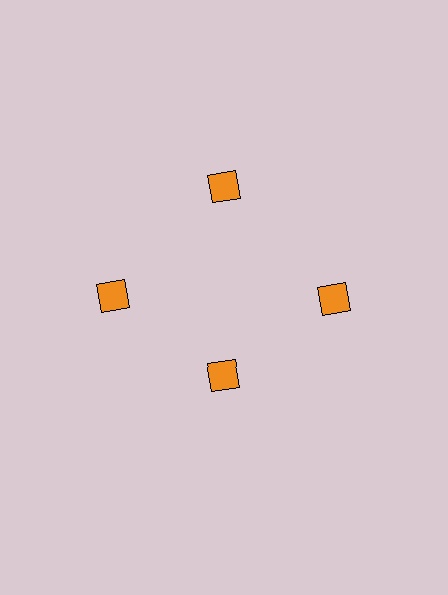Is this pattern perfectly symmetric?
No. The 4 orange squares are arranged in a ring, but one element near the 6 o'clock position is pulled inward toward the center, breaking the 4-fold rotational symmetry.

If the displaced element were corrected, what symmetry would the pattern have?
It would have 4-fold rotational symmetry — the pattern would map onto itself every 90 degrees.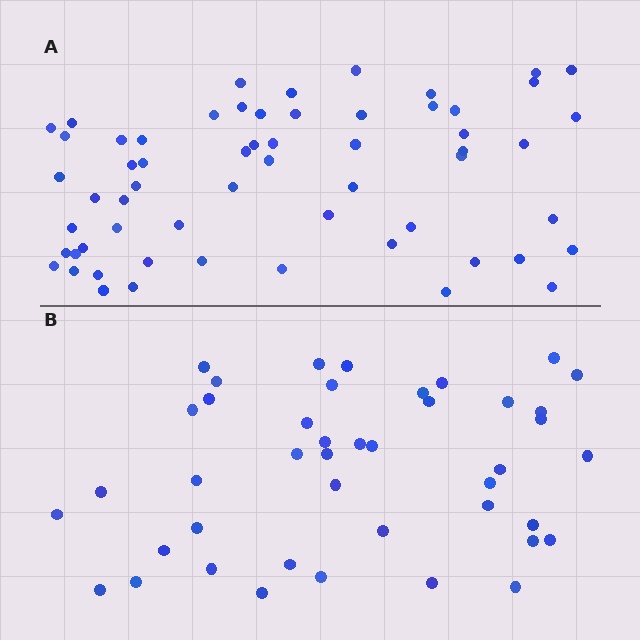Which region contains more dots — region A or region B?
Region A (the top region) has more dots.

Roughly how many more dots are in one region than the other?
Region A has approximately 15 more dots than region B.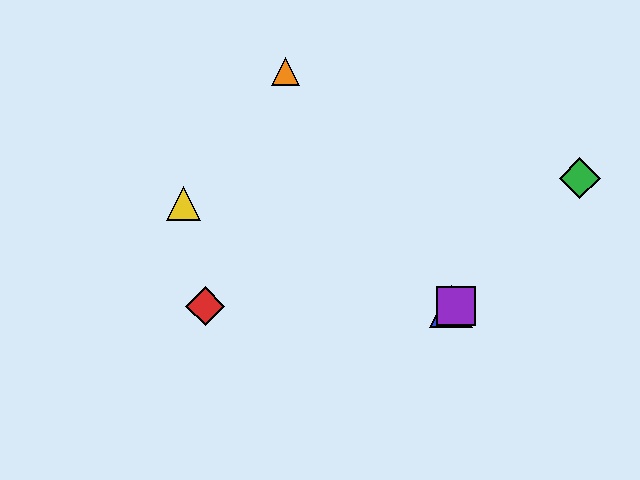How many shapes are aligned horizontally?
3 shapes (the red diamond, the blue triangle, the purple square) are aligned horizontally.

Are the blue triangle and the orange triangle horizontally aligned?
No, the blue triangle is at y≈306 and the orange triangle is at y≈71.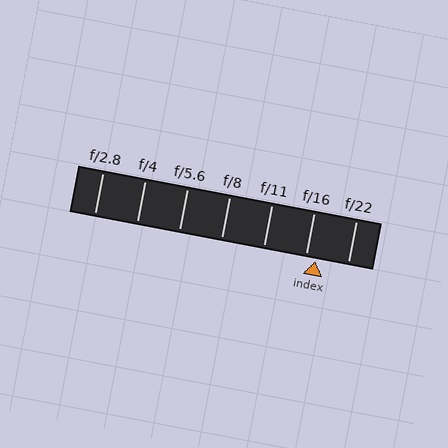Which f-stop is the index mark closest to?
The index mark is closest to f/16.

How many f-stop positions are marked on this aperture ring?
There are 7 f-stop positions marked.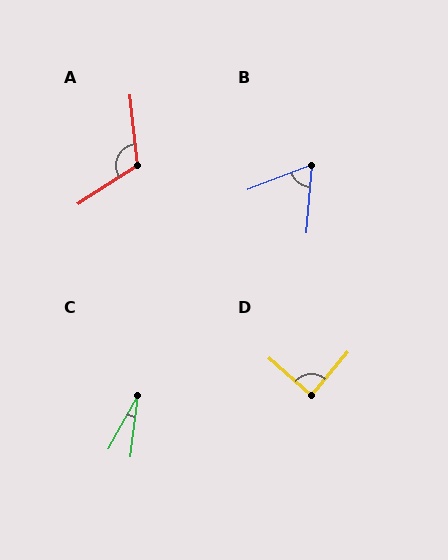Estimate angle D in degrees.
Approximately 89 degrees.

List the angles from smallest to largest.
C (22°), B (65°), D (89°), A (116°).